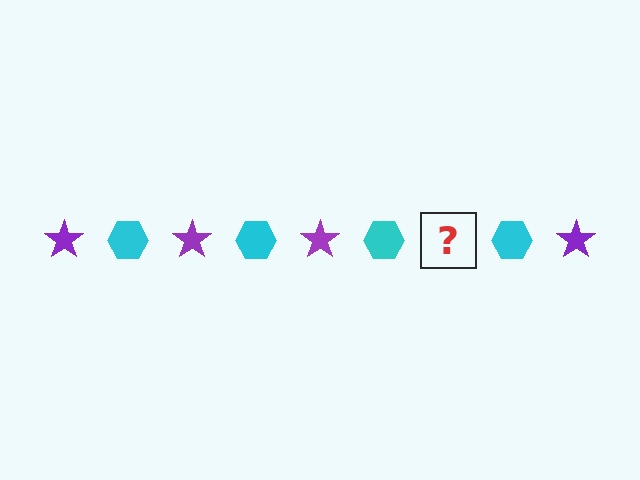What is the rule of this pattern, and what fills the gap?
The rule is that the pattern alternates between purple star and cyan hexagon. The gap should be filled with a purple star.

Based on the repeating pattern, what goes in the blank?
The blank should be a purple star.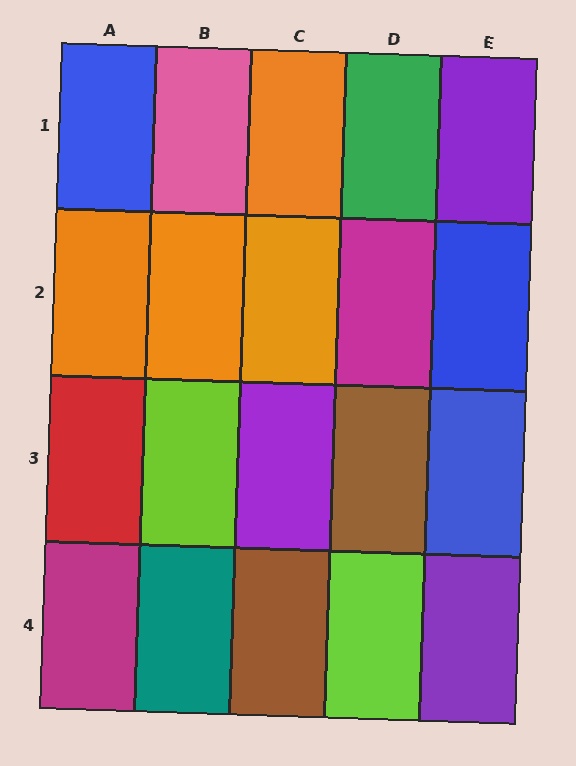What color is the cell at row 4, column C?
Brown.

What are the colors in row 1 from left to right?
Blue, pink, orange, green, purple.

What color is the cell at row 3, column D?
Brown.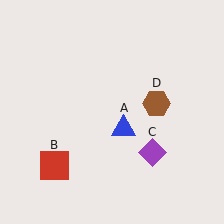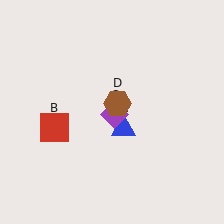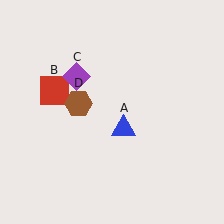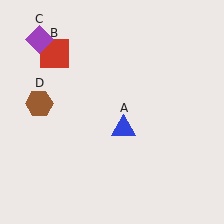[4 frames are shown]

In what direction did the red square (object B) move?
The red square (object B) moved up.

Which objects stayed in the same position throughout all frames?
Blue triangle (object A) remained stationary.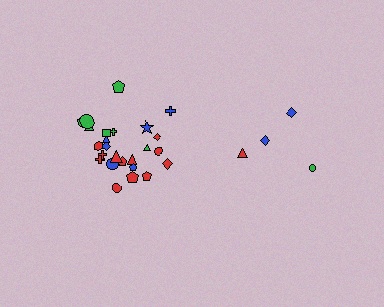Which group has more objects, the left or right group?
The left group.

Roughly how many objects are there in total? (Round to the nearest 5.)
Roughly 30 objects in total.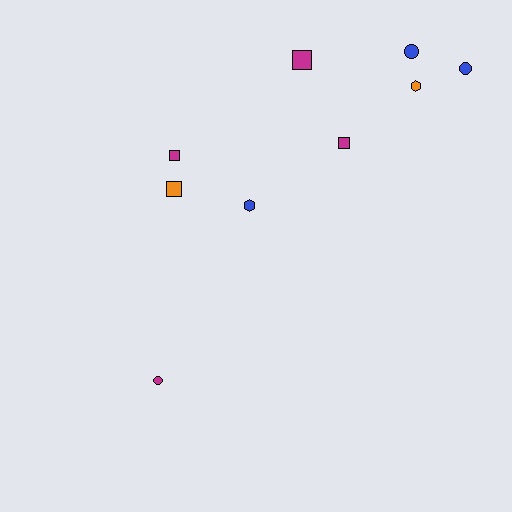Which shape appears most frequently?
Square, with 4 objects.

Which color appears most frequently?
Magenta, with 4 objects.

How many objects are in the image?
There are 9 objects.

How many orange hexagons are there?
There is 1 orange hexagon.